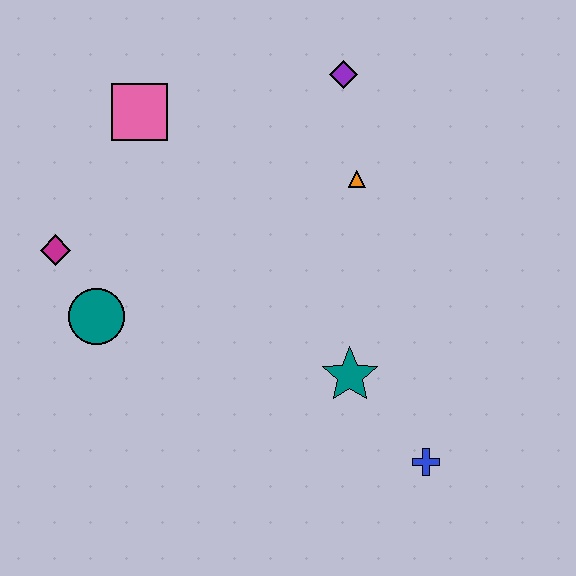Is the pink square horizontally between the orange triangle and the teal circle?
Yes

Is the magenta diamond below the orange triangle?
Yes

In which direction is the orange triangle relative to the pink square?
The orange triangle is to the right of the pink square.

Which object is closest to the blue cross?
The teal star is closest to the blue cross.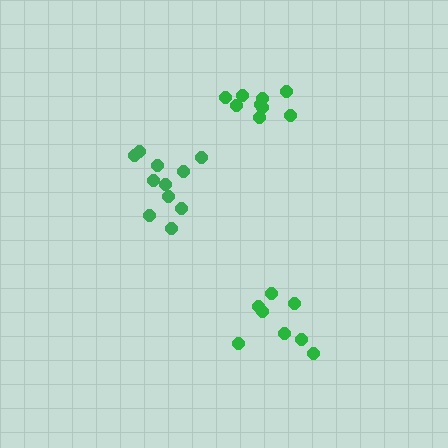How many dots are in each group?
Group 1: 8 dots, Group 2: 11 dots, Group 3: 9 dots (28 total).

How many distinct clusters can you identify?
There are 3 distinct clusters.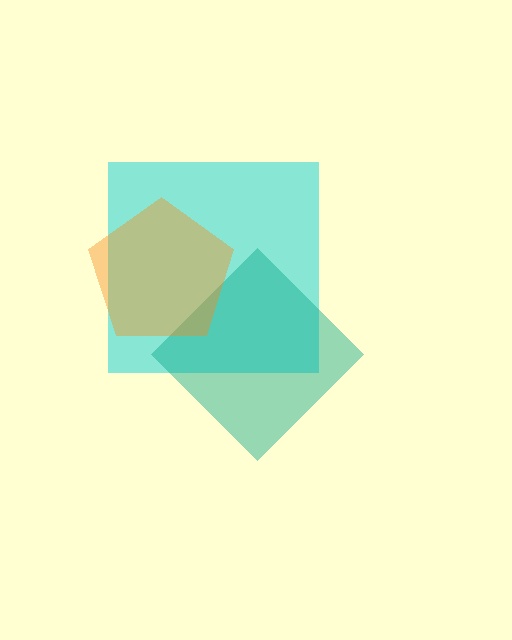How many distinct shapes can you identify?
There are 3 distinct shapes: a cyan square, a teal diamond, an orange pentagon.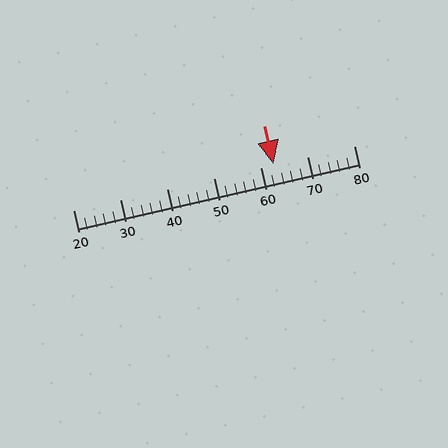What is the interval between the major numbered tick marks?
The major tick marks are spaced 10 units apart.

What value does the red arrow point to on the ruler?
The red arrow points to approximately 63.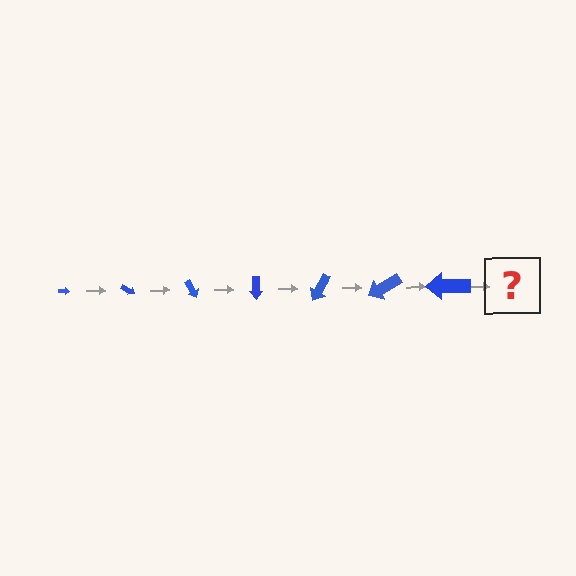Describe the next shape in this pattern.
It should be an arrow, larger than the previous one and rotated 210 degrees from the start.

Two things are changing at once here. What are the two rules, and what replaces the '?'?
The two rules are that the arrow grows larger each step and it rotates 30 degrees each step. The '?' should be an arrow, larger than the previous one and rotated 210 degrees from the start.